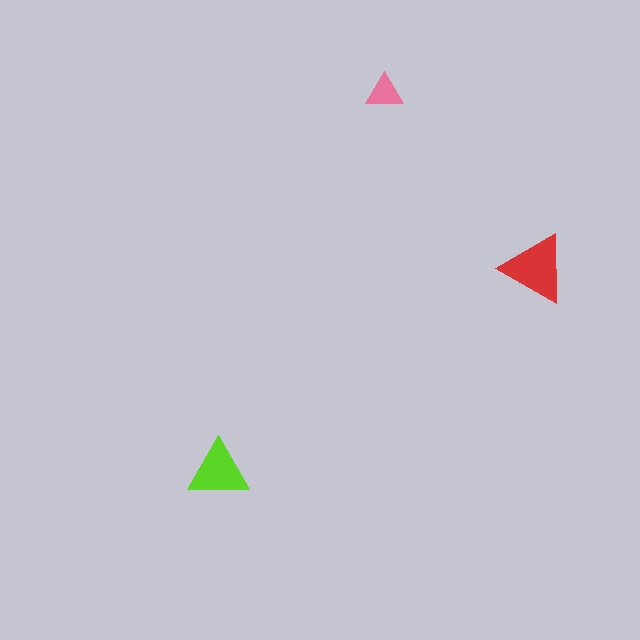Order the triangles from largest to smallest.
the red one, the lime one, the pink one.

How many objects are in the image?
There are 3 objects in the image.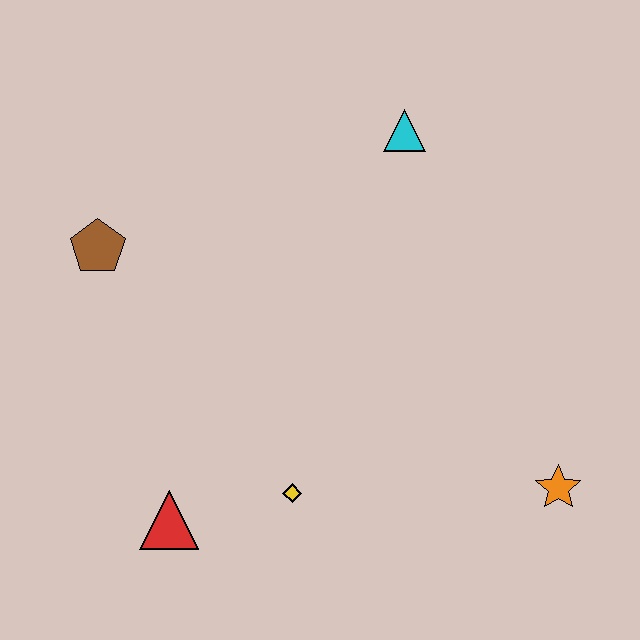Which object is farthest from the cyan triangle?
The red triangle is farthest from the cyan triangle.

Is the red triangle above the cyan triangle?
No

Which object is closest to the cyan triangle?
The brown pentagon is closest to the cyan triangle.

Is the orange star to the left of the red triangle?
No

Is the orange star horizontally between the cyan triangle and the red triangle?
No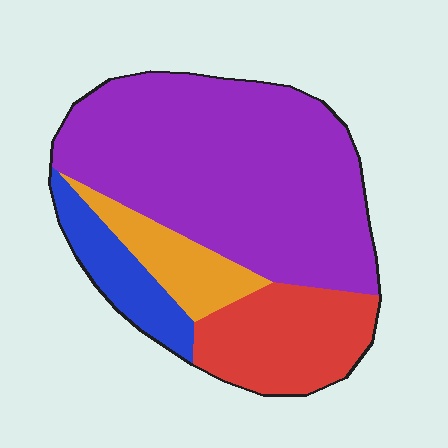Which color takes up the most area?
Purple, at roughly 60%.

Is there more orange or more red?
Red.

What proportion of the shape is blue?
Blue covers 11% of the shape.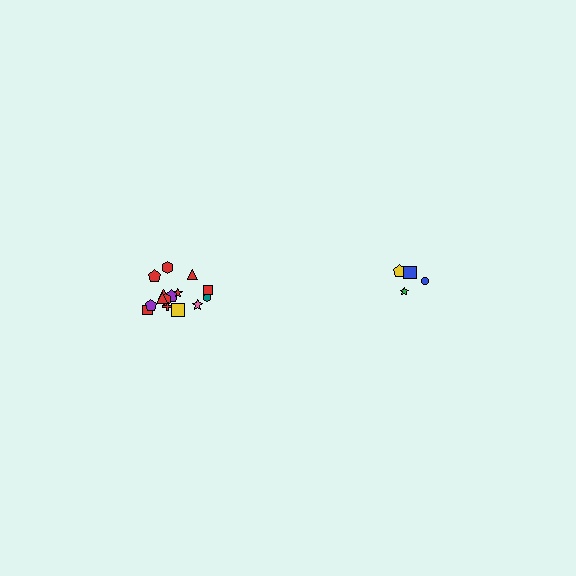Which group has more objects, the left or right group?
The left group.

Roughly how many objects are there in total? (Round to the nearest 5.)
Roughly 20 objects in total.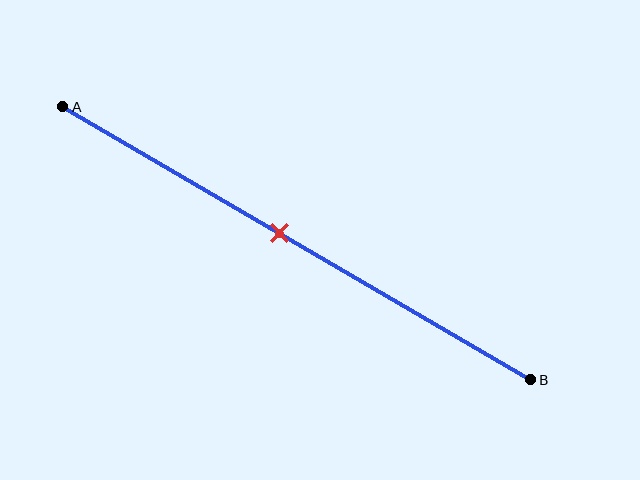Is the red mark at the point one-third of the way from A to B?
No, the mark is at about 45% from A, not at the 33% one-third point.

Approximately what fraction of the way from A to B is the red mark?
The red mark is approximately 45% of the way from A to B.